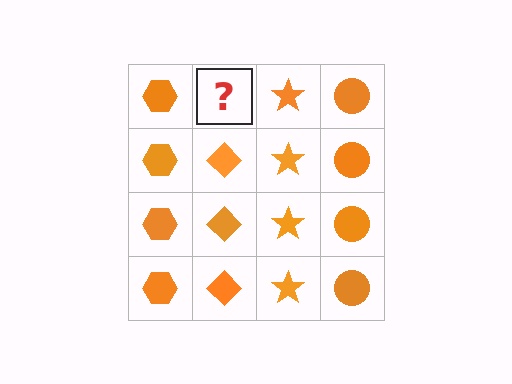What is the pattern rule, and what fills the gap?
The rule is that each column has a consistent shape. The gap should be filled with an orange diamond.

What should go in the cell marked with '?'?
The missing cell should contain an orange diamond.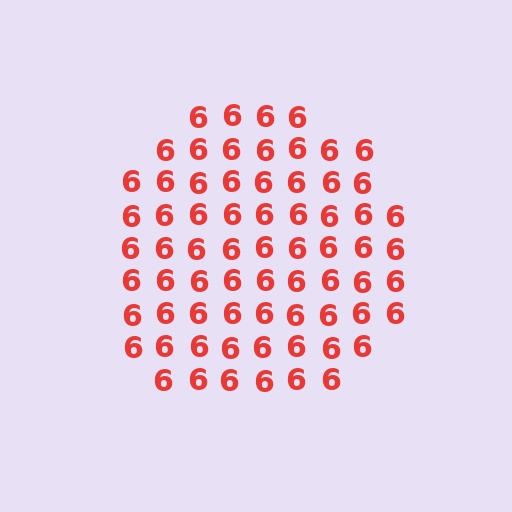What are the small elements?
The small elements are digit 6's.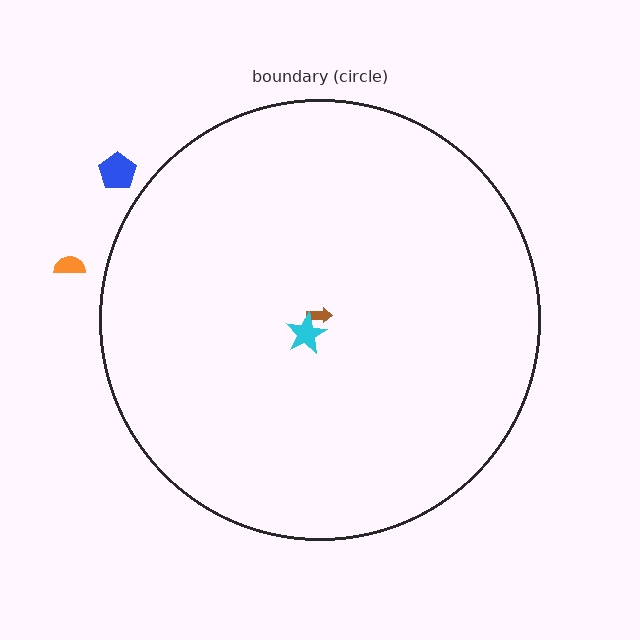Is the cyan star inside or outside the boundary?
Inside.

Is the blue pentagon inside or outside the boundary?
Outside.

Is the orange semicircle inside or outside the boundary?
Outside.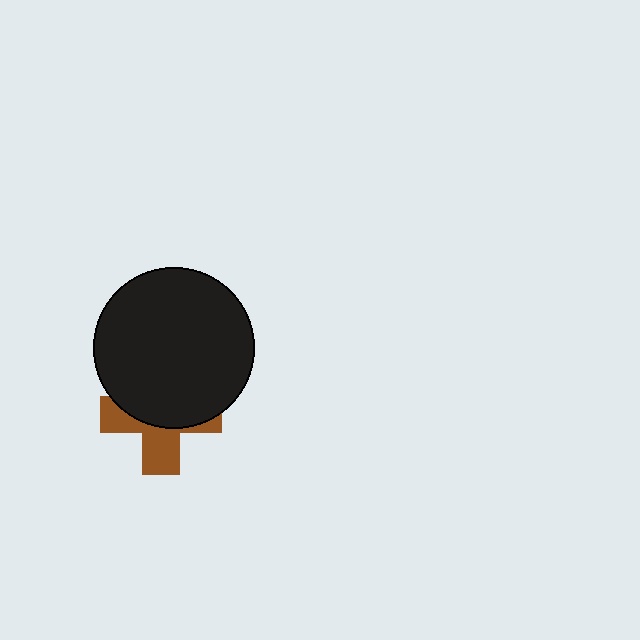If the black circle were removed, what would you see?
You would see the complete brown cross.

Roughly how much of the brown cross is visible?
A small part of it is visible (roughly 43%).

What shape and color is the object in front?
The object in front is a black circle.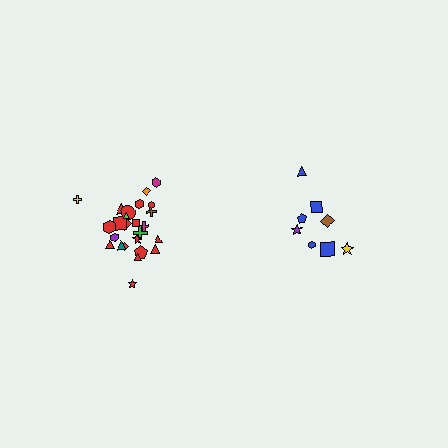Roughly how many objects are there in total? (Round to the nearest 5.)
Roughly 35 objects in total.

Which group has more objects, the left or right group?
The left group.